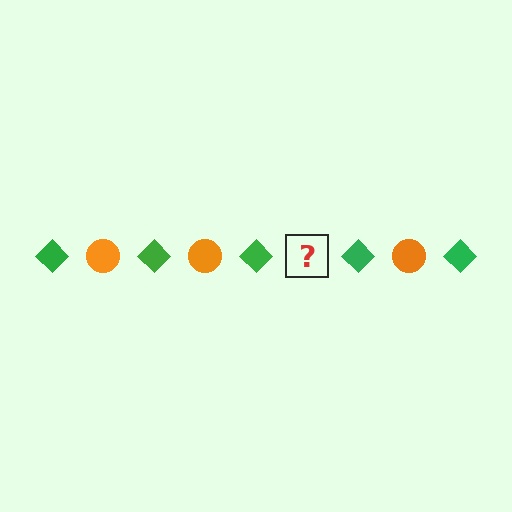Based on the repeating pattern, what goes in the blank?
The blank should be an orange circle.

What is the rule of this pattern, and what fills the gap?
The rule is that the pattern alternates between green diamond and orange circle. The gap should be filled with an orange circle.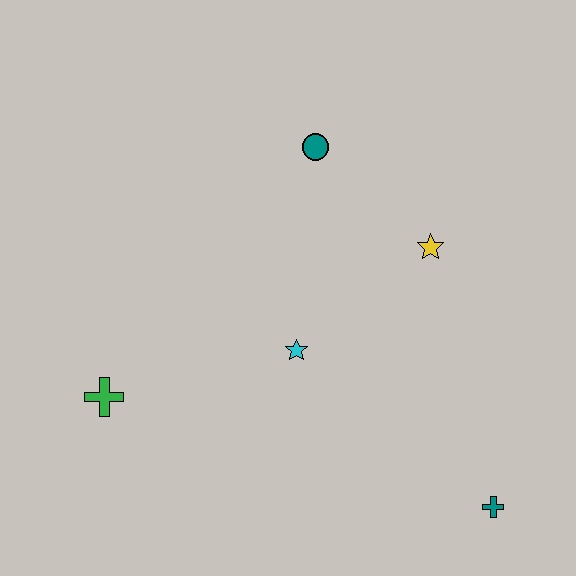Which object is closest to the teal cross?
The cyan star is closest to the teal cross.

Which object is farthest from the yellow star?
The green cross is farthest from the yellow star.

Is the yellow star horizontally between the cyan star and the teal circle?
No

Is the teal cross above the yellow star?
No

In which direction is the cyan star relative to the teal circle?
The cyan star is below the teal circle.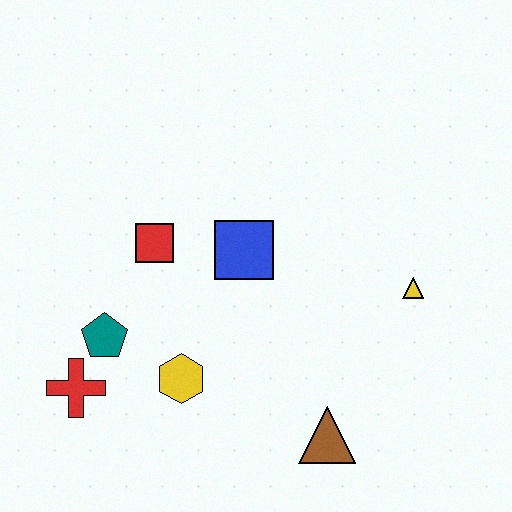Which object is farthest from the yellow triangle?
The red cross is farthest from the yellow triangle.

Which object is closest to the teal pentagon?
The red cross is closest to the teal pentagon.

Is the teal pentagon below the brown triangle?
No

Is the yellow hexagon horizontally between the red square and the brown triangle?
Yes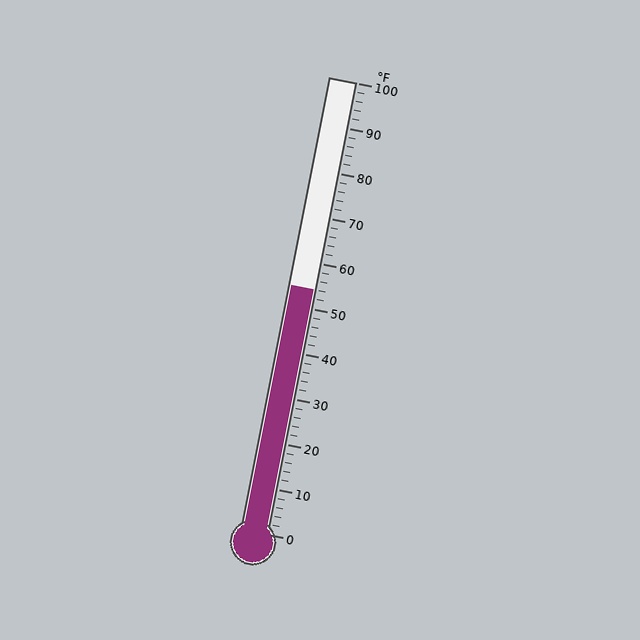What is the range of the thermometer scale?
The thermometer scale ranges from 0°F to 100°F.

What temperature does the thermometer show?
The thermometer shows approximately 54°F.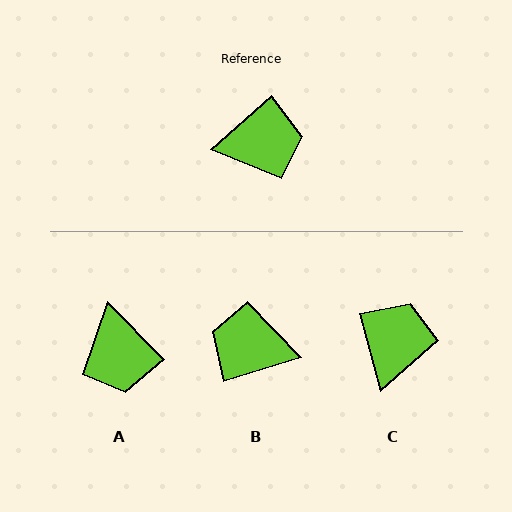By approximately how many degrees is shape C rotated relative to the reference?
Approximately 64 degrees counter-clockwise.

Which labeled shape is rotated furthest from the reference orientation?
B, about 156 degrees away.